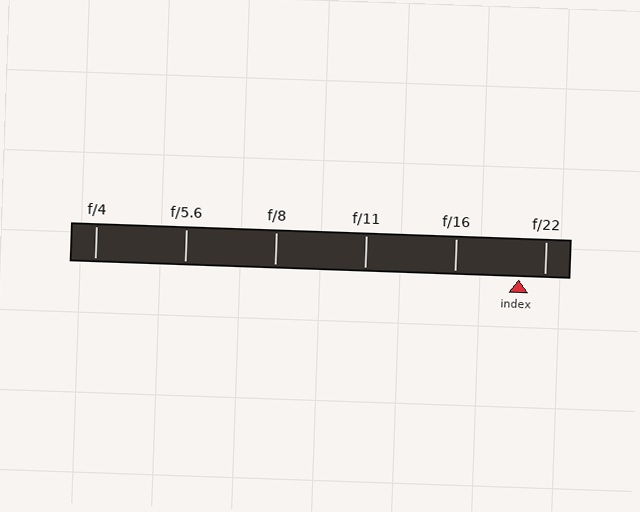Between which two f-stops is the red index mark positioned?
The index mark is between f/16 and f/22.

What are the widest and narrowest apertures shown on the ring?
The widest aperture shown is f/4 and the narrowest is f/22.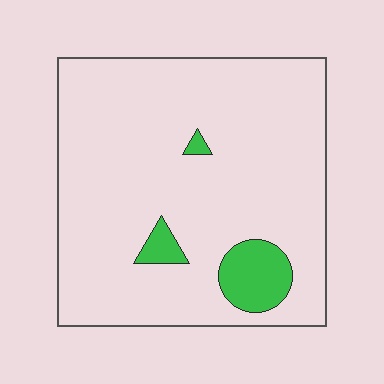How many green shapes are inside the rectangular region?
3.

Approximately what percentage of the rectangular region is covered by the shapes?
Approximately 10%.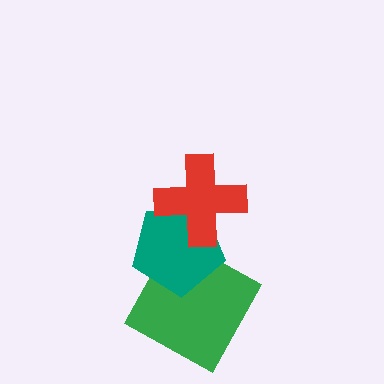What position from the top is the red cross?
The red cross is 1st from the top.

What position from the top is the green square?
The green square is 3rd from the top.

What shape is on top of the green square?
The teal pentagon is on top of the green square.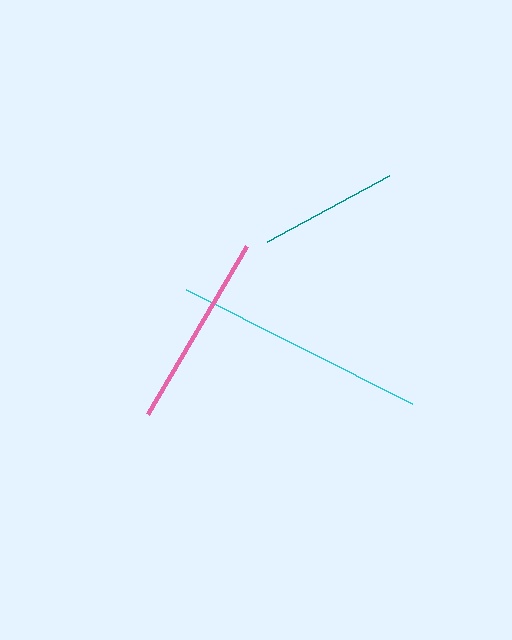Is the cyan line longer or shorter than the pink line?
The cyan line is longer than the pink line.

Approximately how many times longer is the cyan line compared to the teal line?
The cyan line is approximately 1.8 times the length of the teal line.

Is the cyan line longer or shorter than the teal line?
The cyan line is longer than the teal line.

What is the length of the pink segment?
The pink segment is approximately 196 pixels long.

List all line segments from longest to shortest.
From longest to shortest: cyan, pink, teal.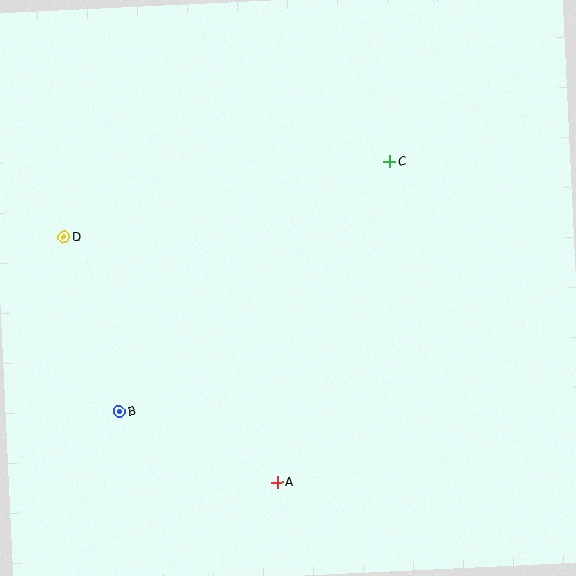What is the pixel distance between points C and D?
The distance between C and D is 334 pixels.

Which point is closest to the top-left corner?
Point D is closest to the top-left corner.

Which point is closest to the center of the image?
Point C at (390, 162) is closest to the center.